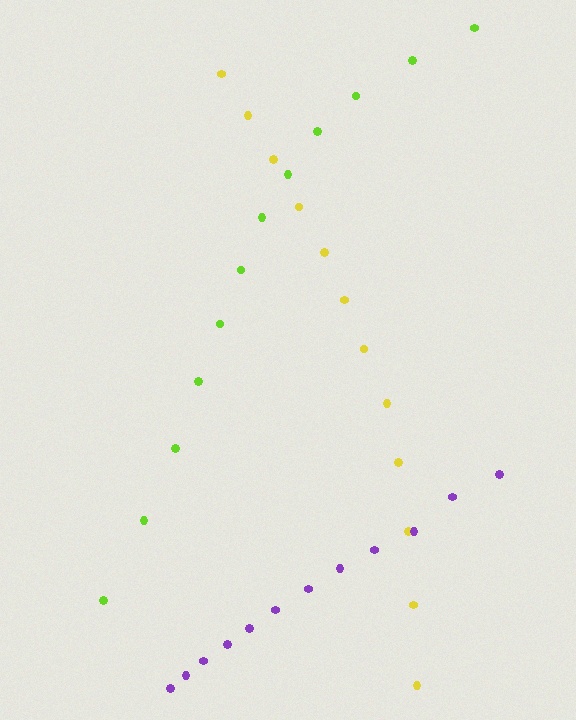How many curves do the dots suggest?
There are 3 distinct paths.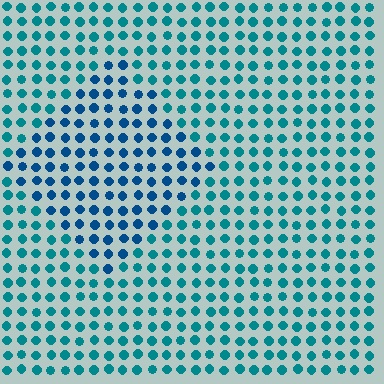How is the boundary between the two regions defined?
The boundary is defined purely by a slight shift in hue (about 26 degrees). Spacing, size, and orientation are identical on both sides.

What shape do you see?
I see a diamond.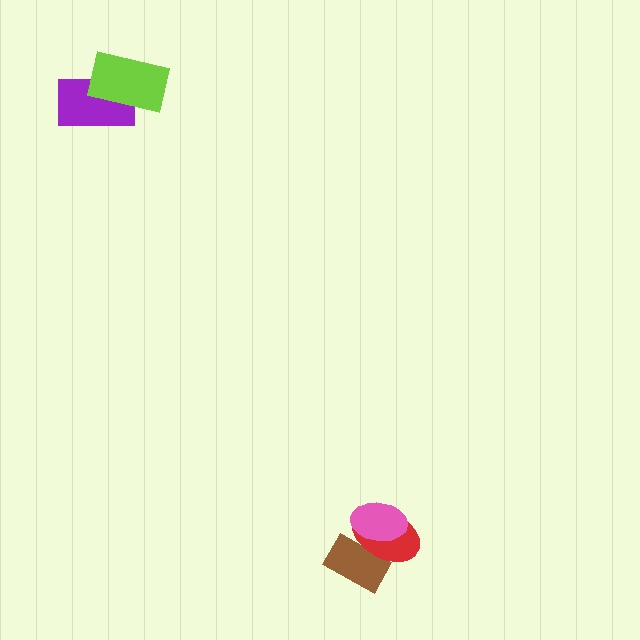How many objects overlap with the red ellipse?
2 objects overlap with the red ellipse.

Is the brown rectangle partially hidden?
Yes, it is partially covered by another shape.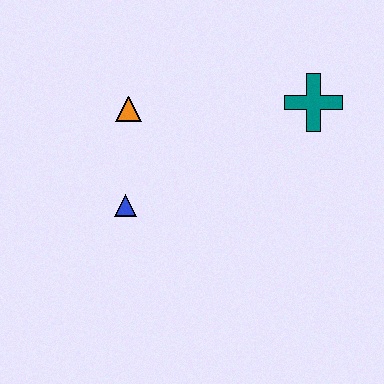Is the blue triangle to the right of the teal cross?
No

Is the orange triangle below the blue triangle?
No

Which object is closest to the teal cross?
The orange triangle is closest to the teal cross.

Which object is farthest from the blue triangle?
The teal cross is farthest from the blue triangle.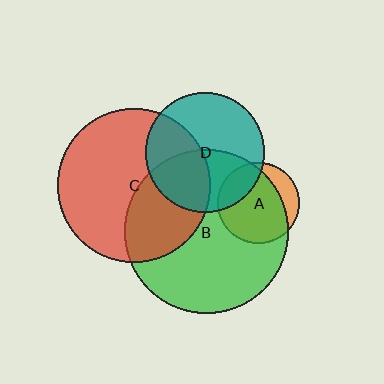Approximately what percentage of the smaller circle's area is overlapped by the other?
Approximately 40%.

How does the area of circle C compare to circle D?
Approximately 1.6 times.